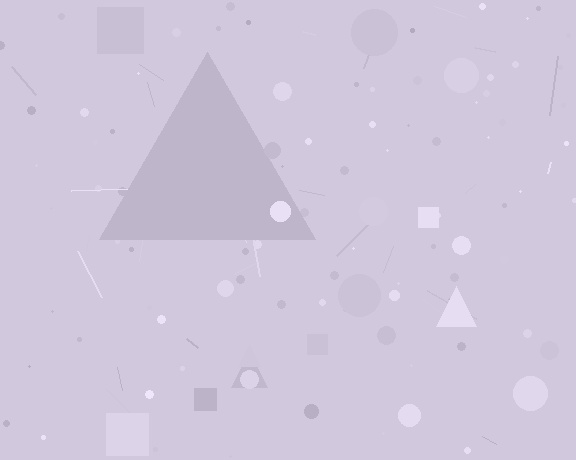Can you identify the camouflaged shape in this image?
The camouflaged shape is a triangle.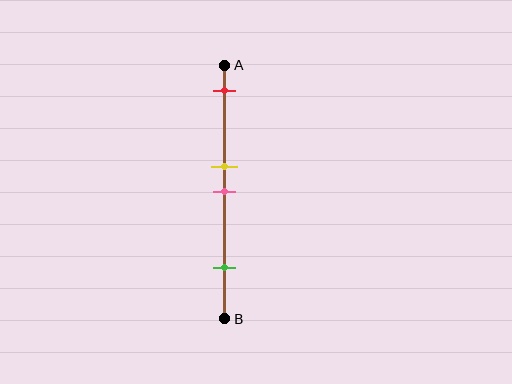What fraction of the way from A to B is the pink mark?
The pink mark is approximately 50% (0.5) of the way from A to B.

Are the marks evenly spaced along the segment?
No, the marks are not evenly spaced.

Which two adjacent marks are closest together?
The yellow and pink marks are the closest adjacent pair.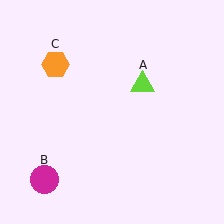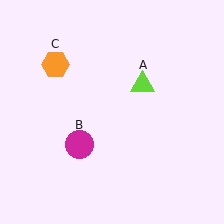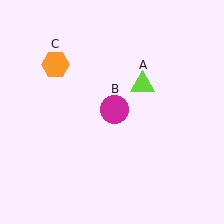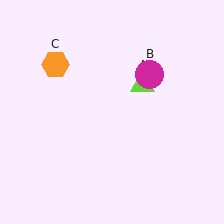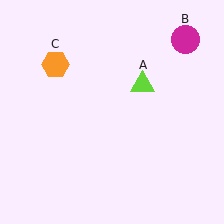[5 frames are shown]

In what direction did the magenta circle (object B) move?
The magenta circle (object B) moved up and to the right.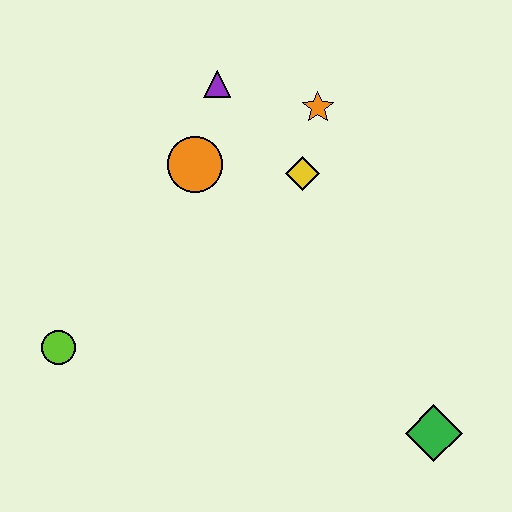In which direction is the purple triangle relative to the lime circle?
The purple triangle is above the lime circle.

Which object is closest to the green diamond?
The yellow diamond is closest to the green diamond.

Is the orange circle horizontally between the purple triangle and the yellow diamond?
No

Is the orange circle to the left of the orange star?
Yes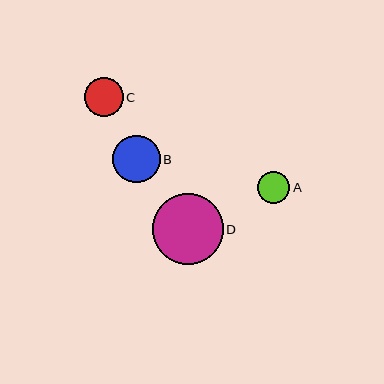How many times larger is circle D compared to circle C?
Circle D is approximately 1.8 times the size of circle C.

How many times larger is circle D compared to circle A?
Circle D is approximately 2.2 times the size of circle A.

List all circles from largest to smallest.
From largest to smallest: D, B, C, A.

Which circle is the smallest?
Circle A is the smallest with a size of approximately 32 pixels.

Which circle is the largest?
Circle D is the largest with a size of approximately 71 pixels.